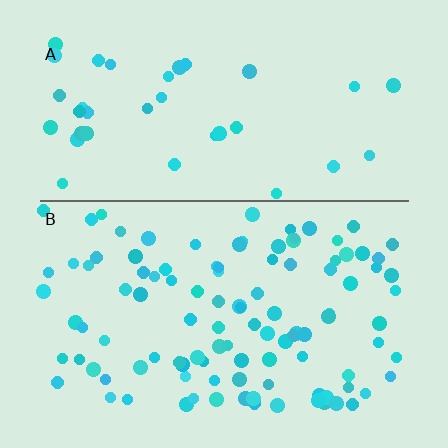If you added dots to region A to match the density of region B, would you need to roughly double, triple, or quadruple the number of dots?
Approximately triple.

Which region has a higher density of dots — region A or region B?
B (the bottom).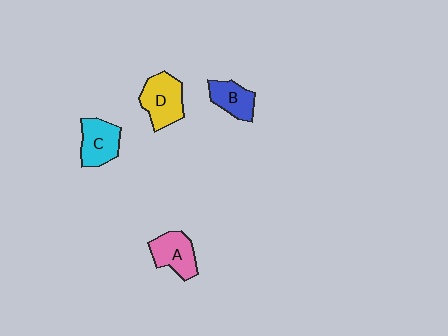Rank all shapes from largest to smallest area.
From largest to smallest: D (yellow), C (cyan), A (pink), B (blue).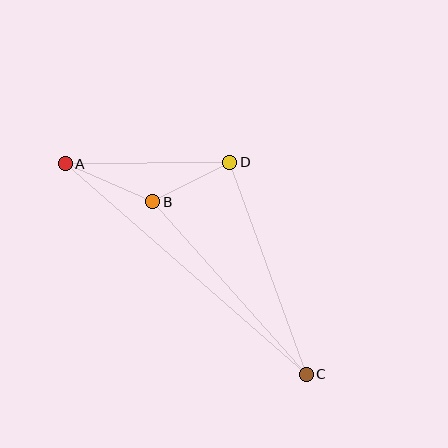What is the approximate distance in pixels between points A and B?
The distance between A and B is approximately 95 pixels.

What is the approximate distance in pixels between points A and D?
The distance between A and D is approximately 164 pixels.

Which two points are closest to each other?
Points B and D are closest to each other.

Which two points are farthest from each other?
Points A and C are farthest from each other.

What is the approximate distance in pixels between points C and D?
The distance between C and D is approximately 226 pixels.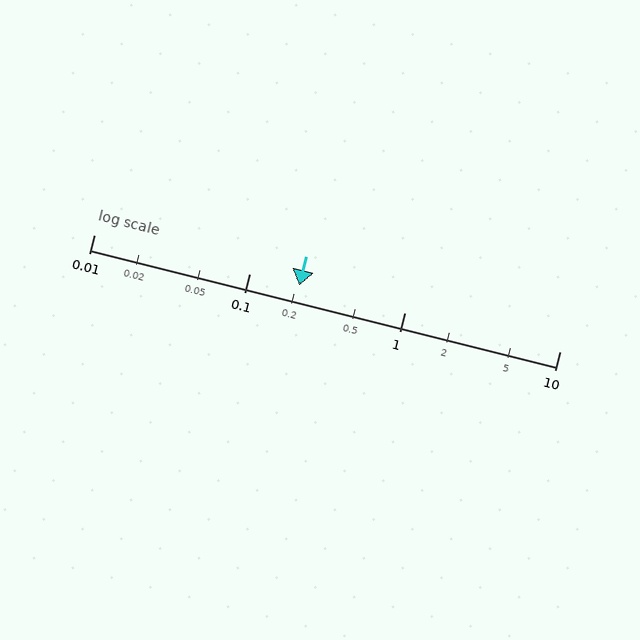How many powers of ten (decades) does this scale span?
The scale spans 3 decades, from 0.01 to 10.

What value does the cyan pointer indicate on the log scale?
The pointer indicates approximately 0.21.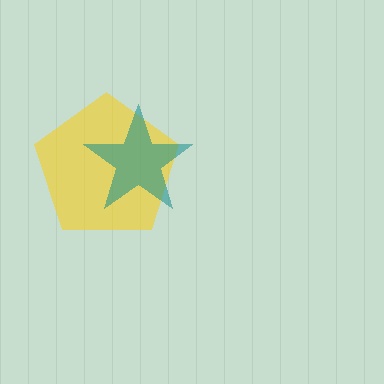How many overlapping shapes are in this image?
There are 2 overlapping shapes in the image.